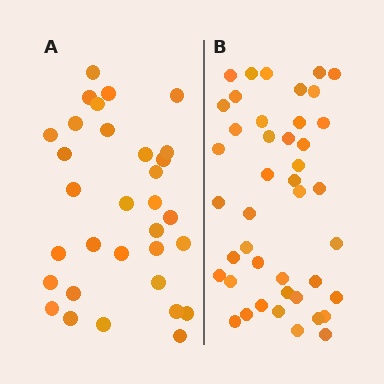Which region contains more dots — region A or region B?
Region B (the right region) has more dots.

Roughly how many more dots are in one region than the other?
Region B has roughly 12 or so more dots than region A.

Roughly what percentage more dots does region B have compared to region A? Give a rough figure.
About 35% more.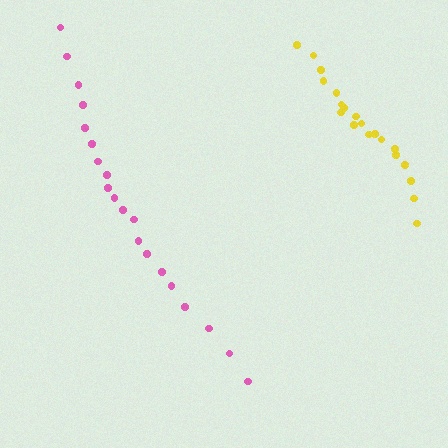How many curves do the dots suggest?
There are 2 distinct paths.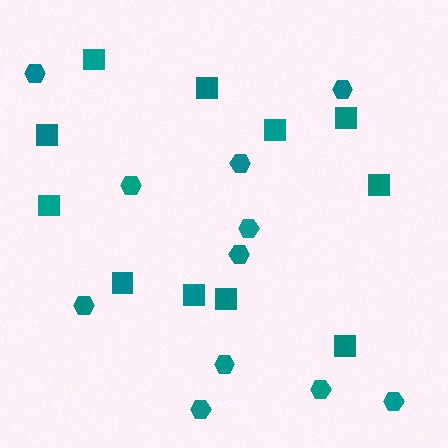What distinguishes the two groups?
There are 2 groups: one group of hexagons (11) and one group of squares (11).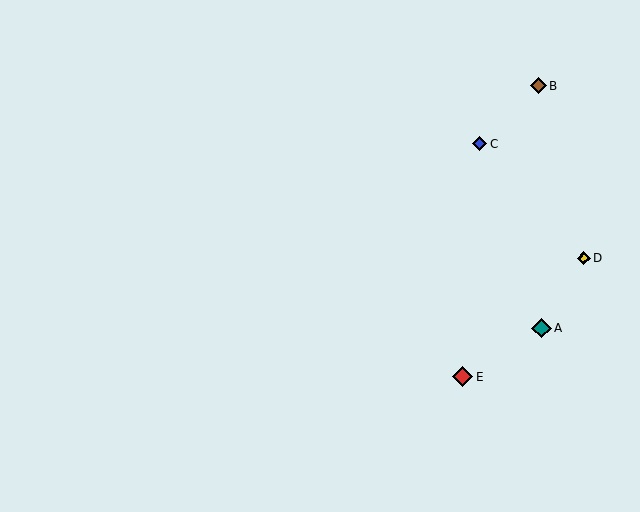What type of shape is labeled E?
Shape E is a red diamond.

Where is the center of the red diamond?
The center of the red diamond is at (463, 377).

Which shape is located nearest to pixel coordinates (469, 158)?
The blue diamond (labeled C) at (479, 144) is nearest to that location.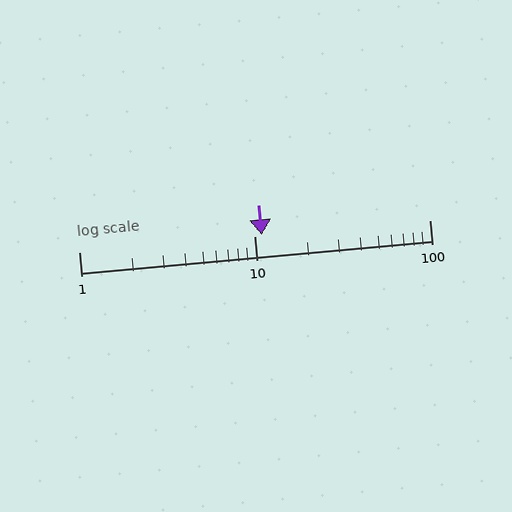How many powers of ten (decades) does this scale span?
The scale spans 2 decades, from 1 to 100.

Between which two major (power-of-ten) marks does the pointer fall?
The pointer is between 10 and 100.